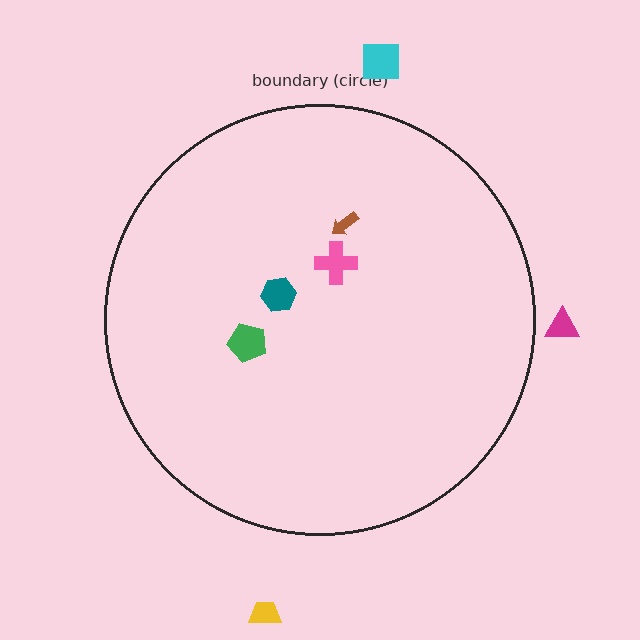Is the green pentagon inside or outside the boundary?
Inside.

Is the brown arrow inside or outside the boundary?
Inside.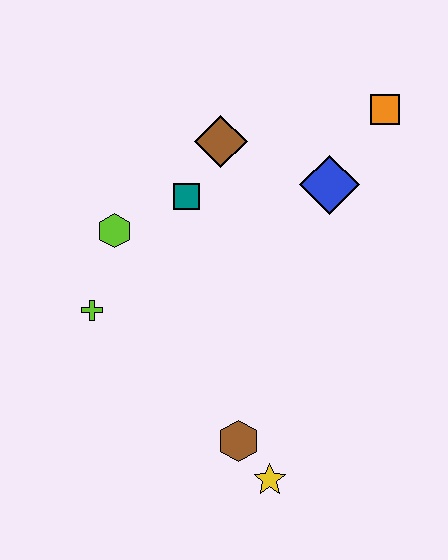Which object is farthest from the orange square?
The yellow star is farthest from the orange square.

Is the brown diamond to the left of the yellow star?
Yes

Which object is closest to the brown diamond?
The teal square is closest to the brown diamond.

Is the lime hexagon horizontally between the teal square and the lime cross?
Yes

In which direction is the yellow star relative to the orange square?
The yellow star is below the orange square.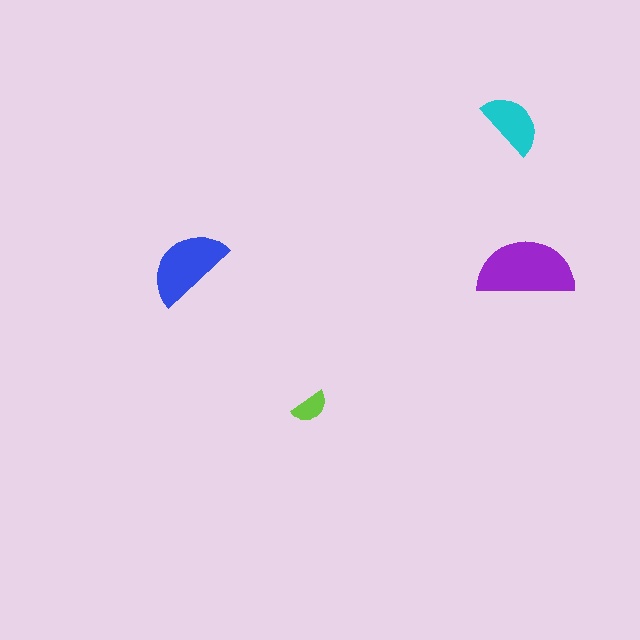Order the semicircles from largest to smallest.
the purple one, the blue one, the cyan one, the lime one.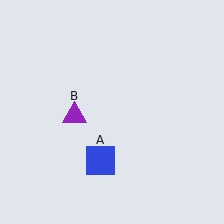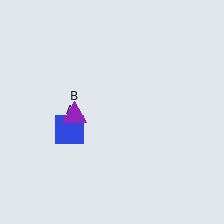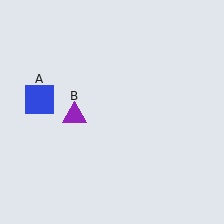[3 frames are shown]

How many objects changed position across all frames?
1 object changed position: blue square (object A).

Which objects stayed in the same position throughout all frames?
Purple triangle (object B) remained stationary.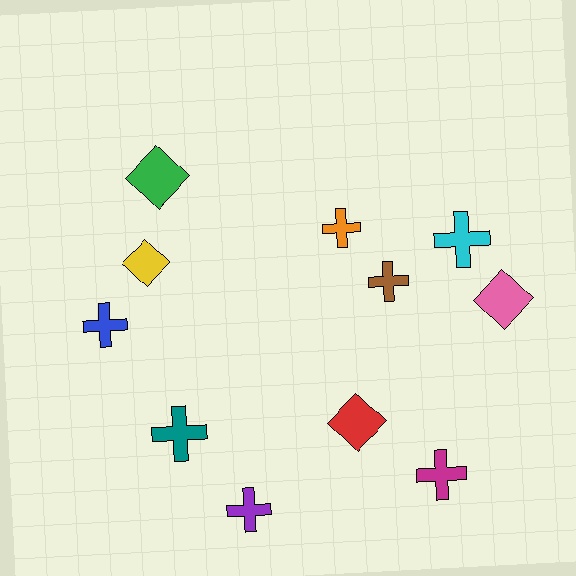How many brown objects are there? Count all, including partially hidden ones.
There is 1 brown object.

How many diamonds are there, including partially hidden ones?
There are 4 diamonds.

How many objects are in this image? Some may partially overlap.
There are 11 objects.